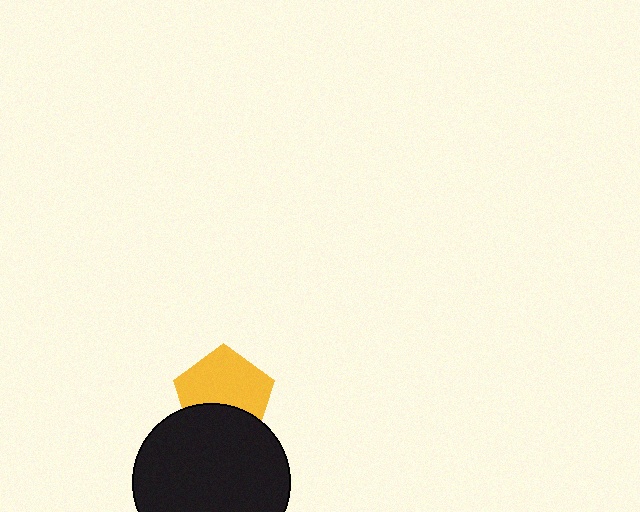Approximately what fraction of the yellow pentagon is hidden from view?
Roughly 35% of the yellow pentagon is hidden behind the black circle.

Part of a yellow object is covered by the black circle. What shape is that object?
It is a pentagon.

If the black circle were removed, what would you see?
You would see the complete yellow pentagon.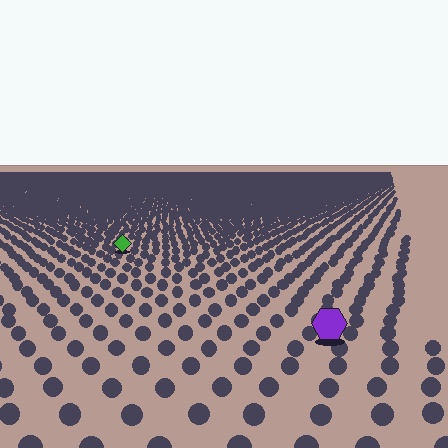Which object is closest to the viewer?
The purple hexagon is closest. The texture marks near it are larger and more spread out.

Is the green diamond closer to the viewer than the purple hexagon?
No. The purple hexagon is closer — you can tell from the texture gradient: the ground texture is coarser near it.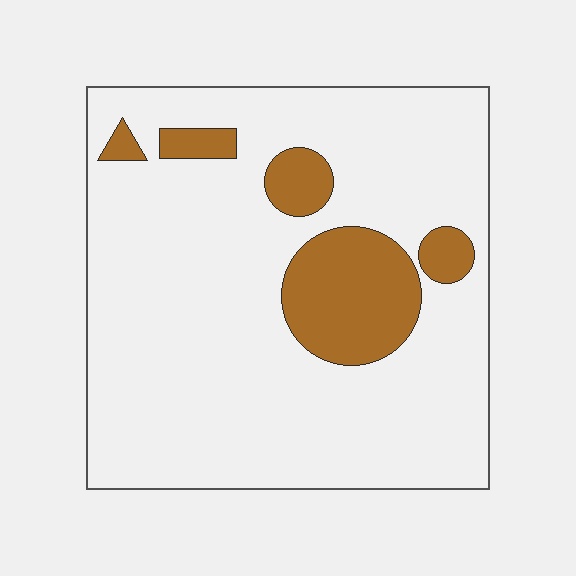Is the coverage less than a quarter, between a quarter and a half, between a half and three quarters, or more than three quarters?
Less than a quarter.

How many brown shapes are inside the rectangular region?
5.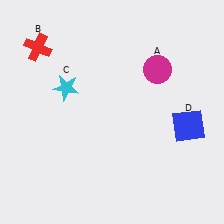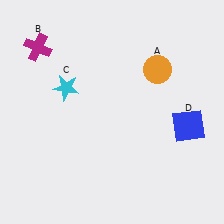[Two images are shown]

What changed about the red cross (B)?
In Image 1, B is red. In Image 2, it changed to magenta.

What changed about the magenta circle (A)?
In Image 1, A is magenta. In Image 2, it changed to orange.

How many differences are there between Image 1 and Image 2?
There are 2 differences between the two images.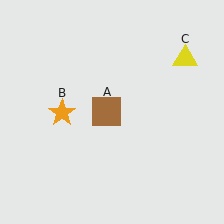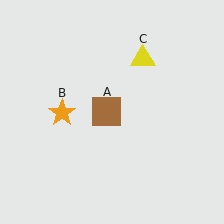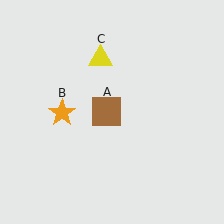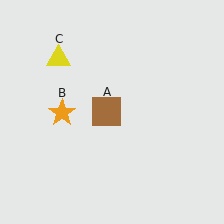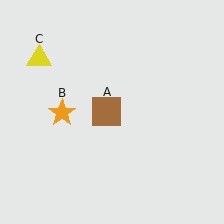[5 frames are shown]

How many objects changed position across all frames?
1 object changed position: yellow triangle (object C).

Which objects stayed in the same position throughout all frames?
Brown square (object A) and orange star (object B) remained stationary.